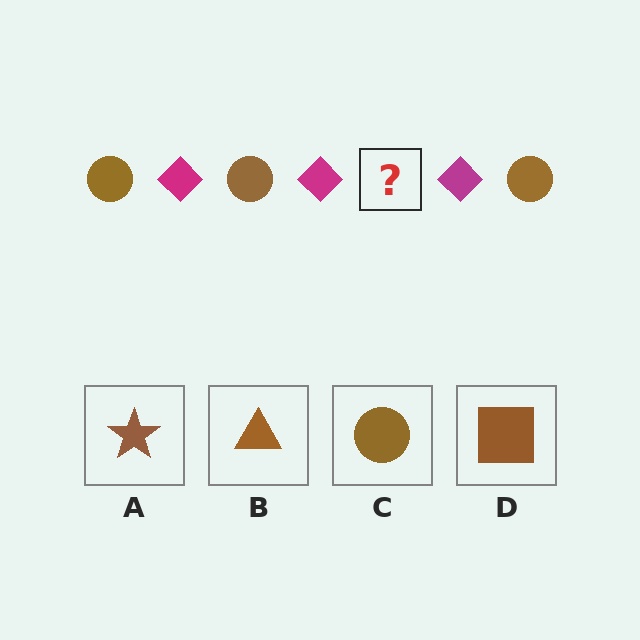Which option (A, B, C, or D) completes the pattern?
C.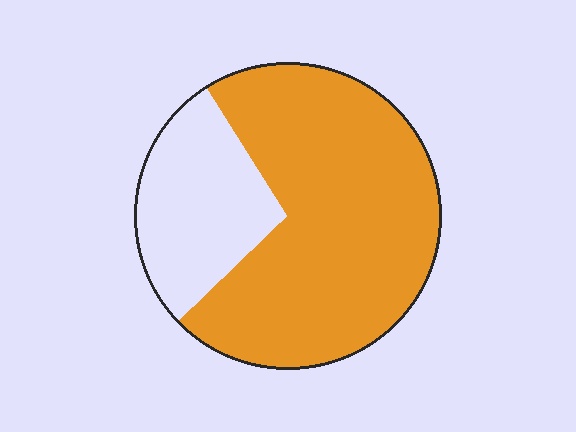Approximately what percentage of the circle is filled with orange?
Approximately 70%.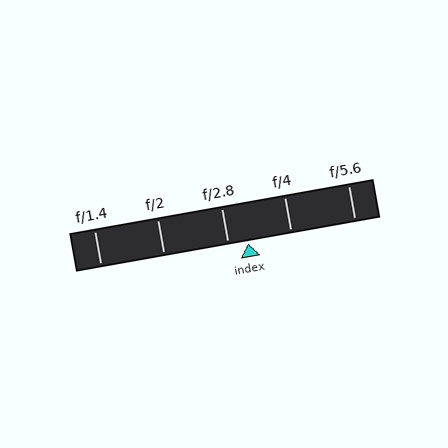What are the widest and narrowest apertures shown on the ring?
The widest aperture shown is f/1.4 and the narrowest is f/5.6.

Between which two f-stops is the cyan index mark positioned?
The index mark is between f/2.8 and f/4.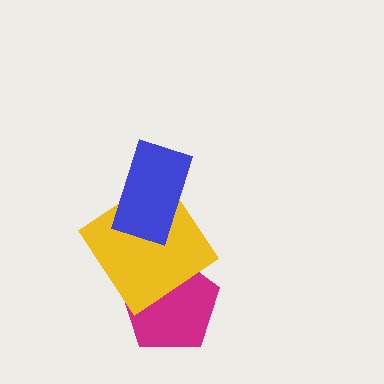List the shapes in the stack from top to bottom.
From top to bottom: the blue rectangle, the yellow diamond, the magenta pentagon.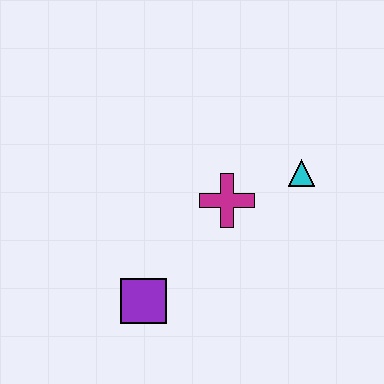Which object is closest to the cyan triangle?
The magenta cross is closest to the cyan triangle.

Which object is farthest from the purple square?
The cyan triangle is farthest from the purple square.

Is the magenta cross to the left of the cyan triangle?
Yes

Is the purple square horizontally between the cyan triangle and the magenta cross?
No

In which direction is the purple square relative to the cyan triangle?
The purple square is to the left of the cyan triangle.